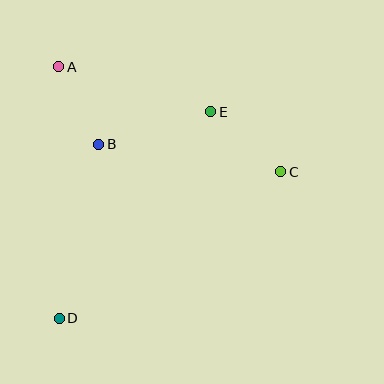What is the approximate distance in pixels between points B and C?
The distance between B and C is approximately 184 pixels.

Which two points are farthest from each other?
Points C and D are farthest from each other.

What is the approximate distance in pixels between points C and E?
The distance between C and E is approximately 92 pixels.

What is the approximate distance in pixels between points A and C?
The distance between A and C is approximately 245 pixels.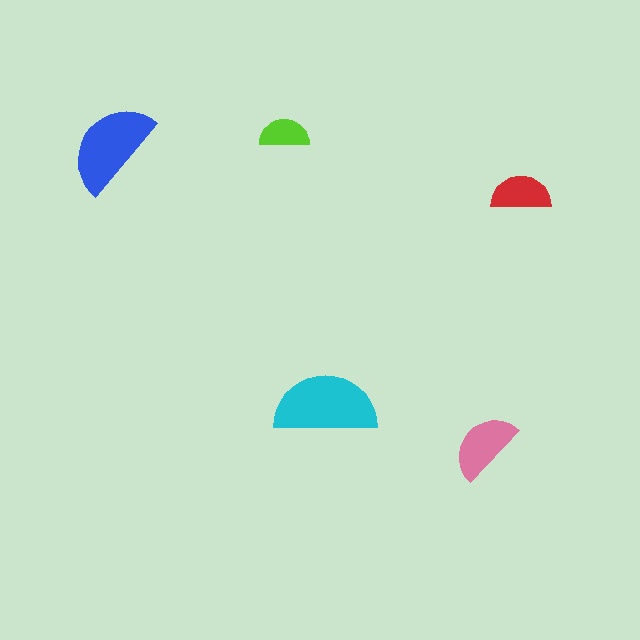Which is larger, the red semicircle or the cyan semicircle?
The cyan one.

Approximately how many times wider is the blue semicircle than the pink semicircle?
About 1.5 times wider.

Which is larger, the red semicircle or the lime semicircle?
The red one.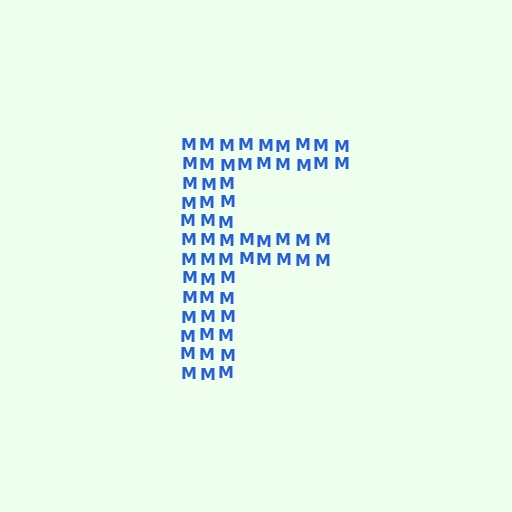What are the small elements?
The small elements are letter M's.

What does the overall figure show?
The overall figure shows the letter F.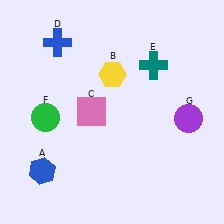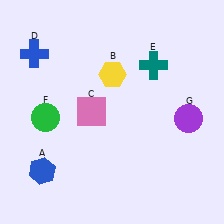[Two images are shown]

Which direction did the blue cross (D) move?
The blue cross (D) moved left.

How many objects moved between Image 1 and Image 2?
1 object moved between the two images.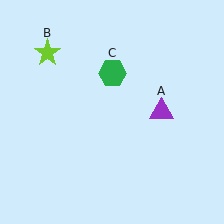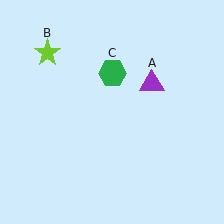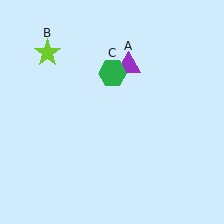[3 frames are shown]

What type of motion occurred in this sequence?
The purple triangle (object A) rotated counterclockwise around the center of the scene.